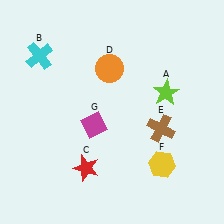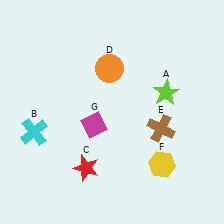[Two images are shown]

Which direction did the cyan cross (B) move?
The cyan cross (B) moved down.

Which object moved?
The cyan cross (B) moved down.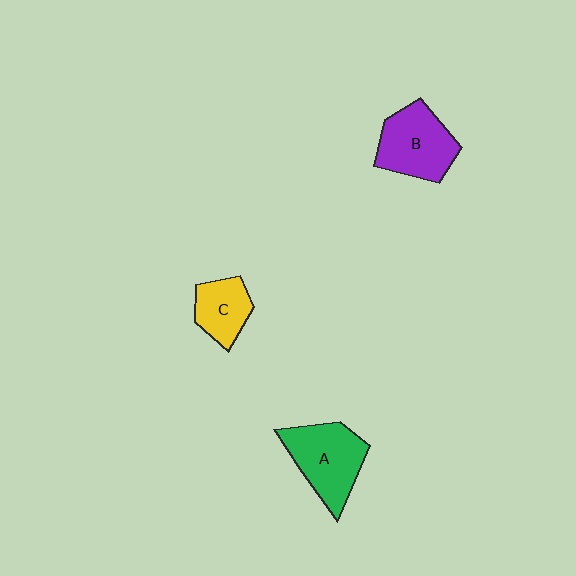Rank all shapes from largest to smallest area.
From largest to smallest: A (green), B (purple), C (yellow).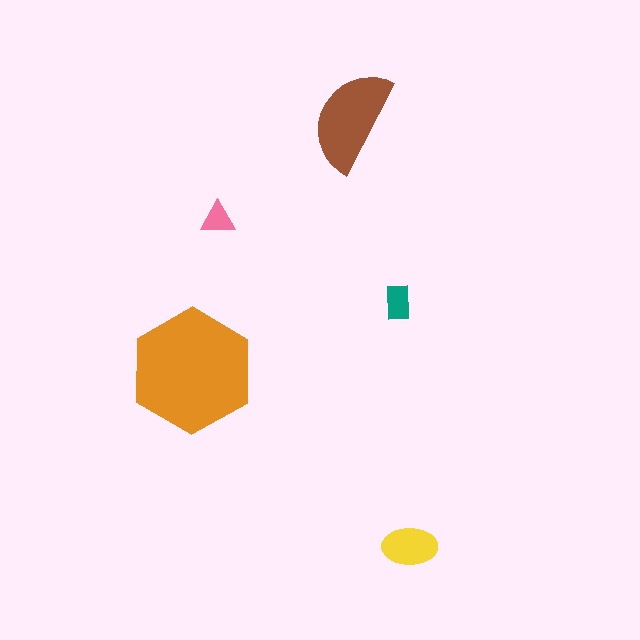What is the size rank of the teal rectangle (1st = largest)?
4th.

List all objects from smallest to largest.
The pink triangle, the teal rectangle, the yellow ellipse, the brown semicircle, the orange hexagon.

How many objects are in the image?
There are 5 objects in the image.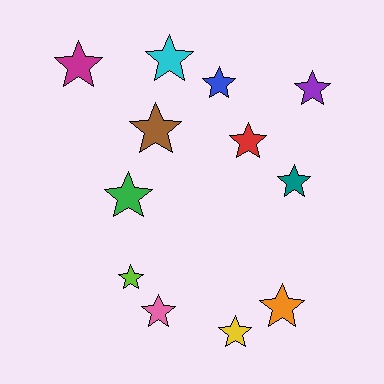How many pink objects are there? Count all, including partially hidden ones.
There is 1 pink object.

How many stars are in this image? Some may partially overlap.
There are 12 stars.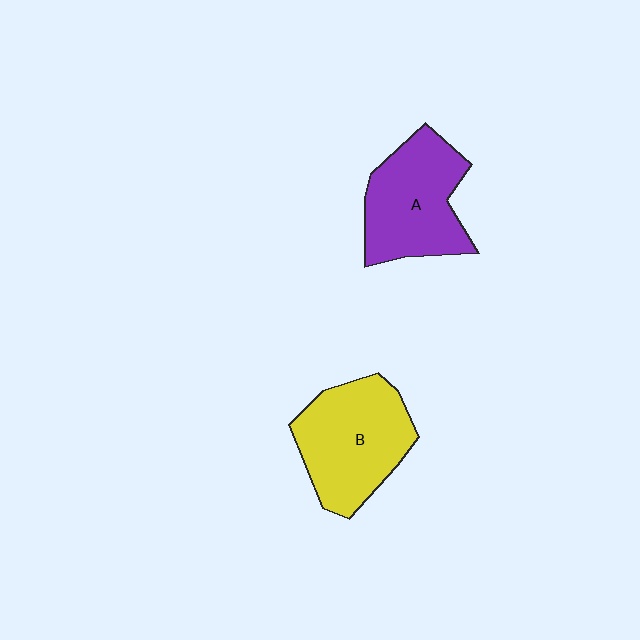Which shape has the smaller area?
Shape A (purple).